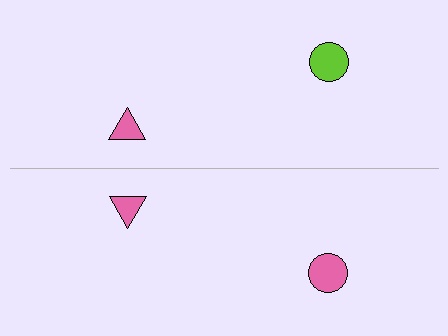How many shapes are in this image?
There are 4 shapes in this image.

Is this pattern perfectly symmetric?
No, the pattern is not perfectly symmetric. The pink circle on the bottom side breaks the symmetry — its mirror counterpart is lime.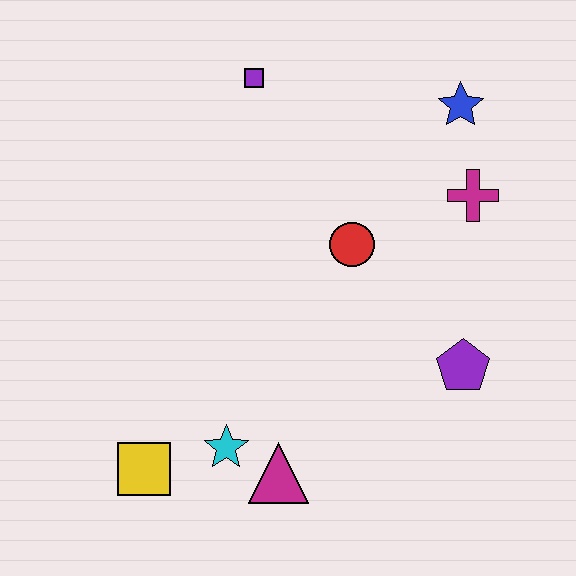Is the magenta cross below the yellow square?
No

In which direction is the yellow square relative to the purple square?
The yellow square is below the purple square.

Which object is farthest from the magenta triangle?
The blue star is farthest from the magenta triangle.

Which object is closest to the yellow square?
The cyan star is closest to the yellow square.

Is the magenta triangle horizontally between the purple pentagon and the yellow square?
Yes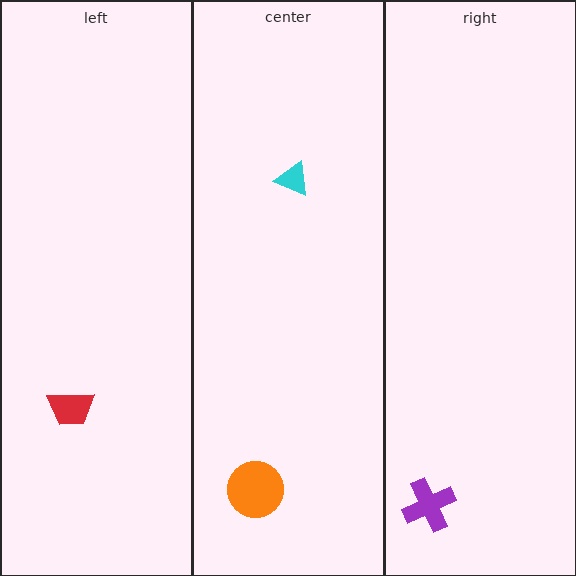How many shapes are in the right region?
1.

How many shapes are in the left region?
1.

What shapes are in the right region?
The purple cross.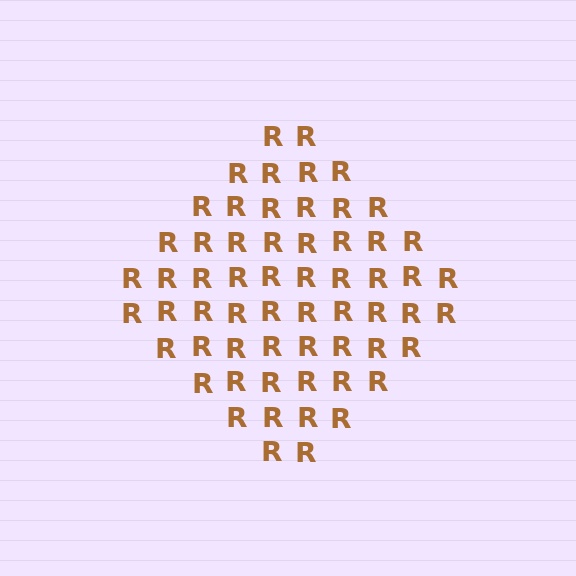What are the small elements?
The small elements are letter R's.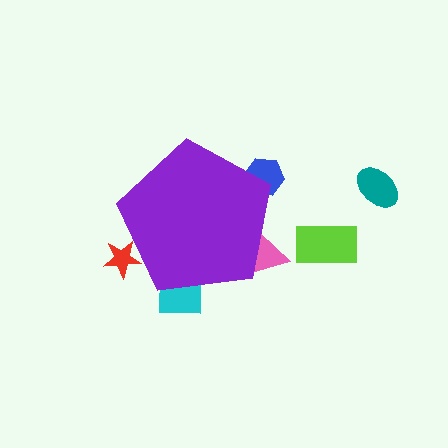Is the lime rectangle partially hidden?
No, the lime rectangle is fully visible.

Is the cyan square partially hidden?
Yes, the cyan square is partially hidden behind the purple pentagon.